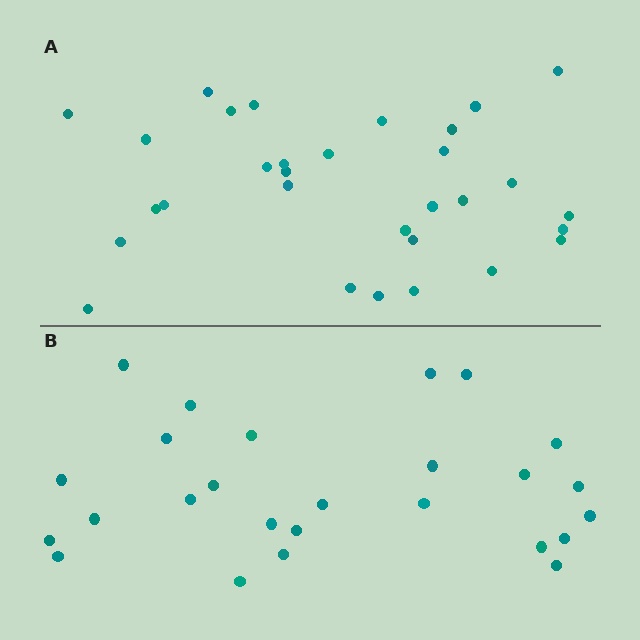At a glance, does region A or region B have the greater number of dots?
Region A (the top region) has more dots.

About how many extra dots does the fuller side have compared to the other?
Region A has about 5 more dots than region B.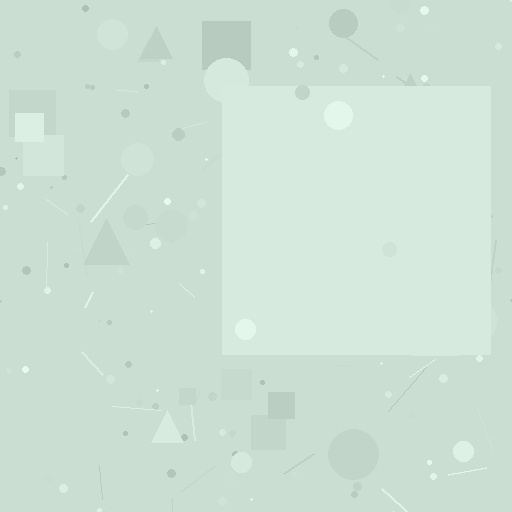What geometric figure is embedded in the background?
A square is embedded in the background.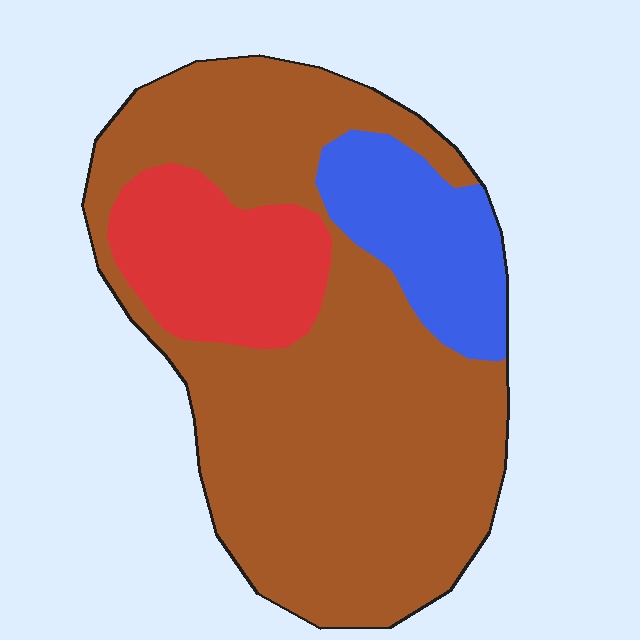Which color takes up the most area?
Brown, at roughly 70%.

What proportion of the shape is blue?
Blue covers about 15% of the shape.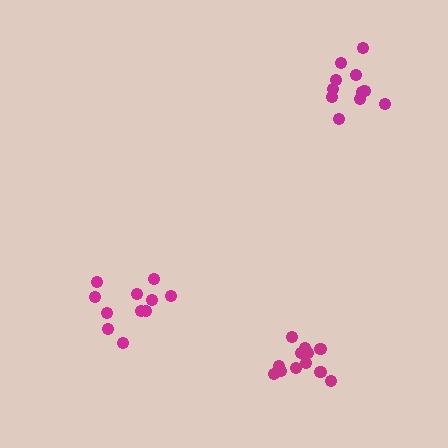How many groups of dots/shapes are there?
There are 3 groups.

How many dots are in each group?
Group 1: 13 dots, Group 2: 11 dots, Group 3: 11 dots (35 total).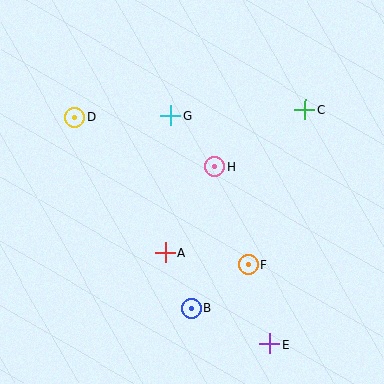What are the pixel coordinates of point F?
Point F is at (248, 265).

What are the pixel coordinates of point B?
Point B is at (192, 308).